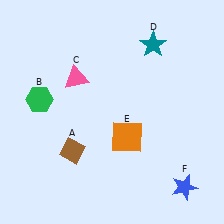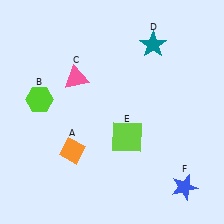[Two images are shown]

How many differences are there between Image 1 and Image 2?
There are 3 differences between the two images.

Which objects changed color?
A changed from brown to orange. B changed from green to lime. E changed from orange to lime.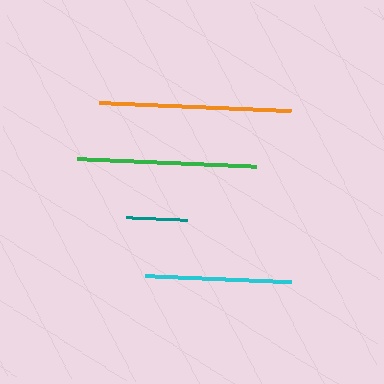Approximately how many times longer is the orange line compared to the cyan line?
The orange line is approximately 1.3 times the length of the cyan line.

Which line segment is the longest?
The orange line is the longest at approximately 192 pixels.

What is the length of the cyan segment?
The cyan segment is approximately 146 pixels long.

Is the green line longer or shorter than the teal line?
The green line is longer than the teal line.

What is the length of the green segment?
The green segment is approximately 179 pixels long.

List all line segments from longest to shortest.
From longest to shortest: orange, green, cyan, teal.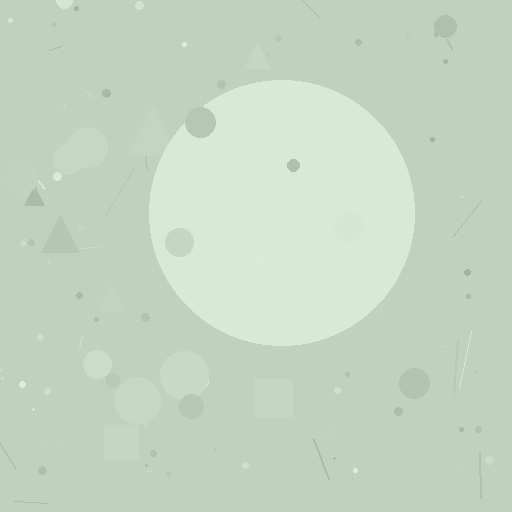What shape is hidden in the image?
A circle is hidden in the image.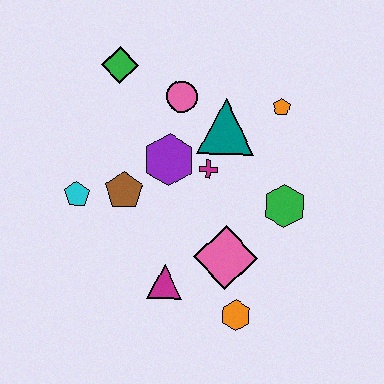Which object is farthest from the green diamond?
The orange hexagon is farthest from the green diamond.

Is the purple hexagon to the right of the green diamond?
Yes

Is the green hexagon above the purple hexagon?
No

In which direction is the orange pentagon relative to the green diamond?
The orange pentagon is to the right of the green diamond.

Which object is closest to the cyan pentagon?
The brown pentagon is closest to the cyan pentagon.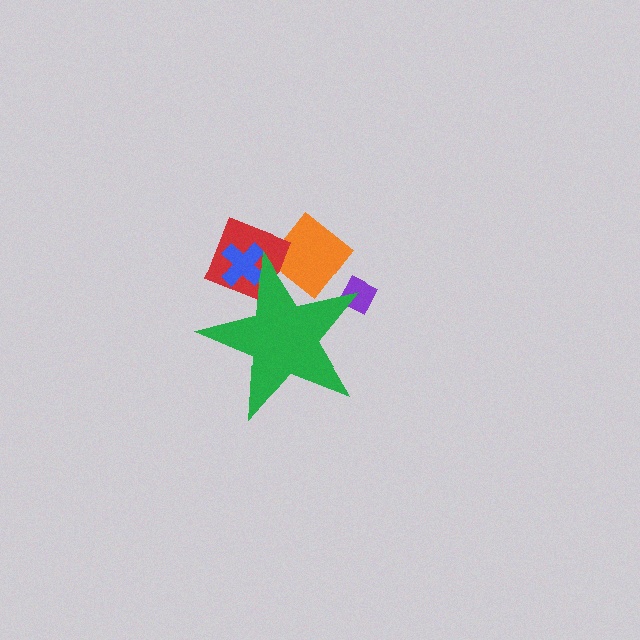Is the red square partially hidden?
Yes, the red square is partially hidden behind the green star.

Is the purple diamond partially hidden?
Yes, the purple diamond is partially hidden behind the green star.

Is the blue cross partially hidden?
Yes, the blue cross is partially hidden behind the green star.